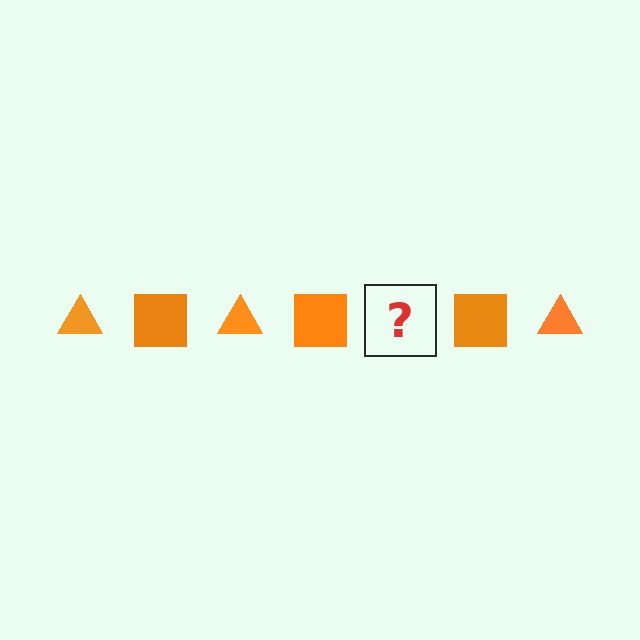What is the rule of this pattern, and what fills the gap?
The rule is that the pattern cycles through triangle, square shapes in orange. The gap should be filled with an orange triangle.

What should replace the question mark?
The question mark should be replaced with an orange triangle.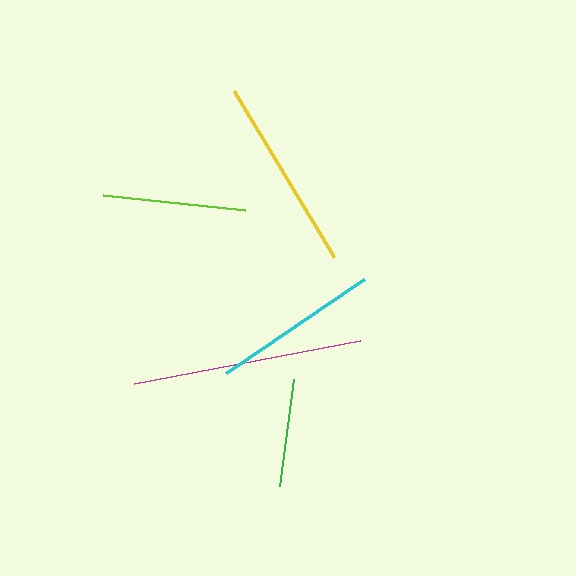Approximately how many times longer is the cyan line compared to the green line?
The cyan line is approximately 1.5 times the length of the green line.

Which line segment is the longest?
The magenta line is the longest at approximately 230 pixels.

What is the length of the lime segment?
The lime segment is approximately 143 pixels long.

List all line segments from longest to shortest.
From longest to shortest: magenta, yellow, cyan, lime, green.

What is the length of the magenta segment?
The magenta segment is approximately 230 pixels long.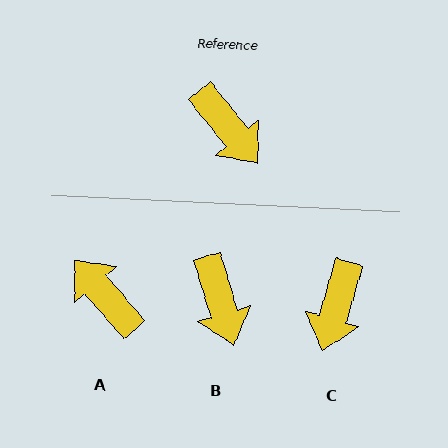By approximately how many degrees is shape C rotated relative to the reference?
Approximately 56 degrees clockwise.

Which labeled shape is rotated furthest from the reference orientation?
A, about 178 degrees away.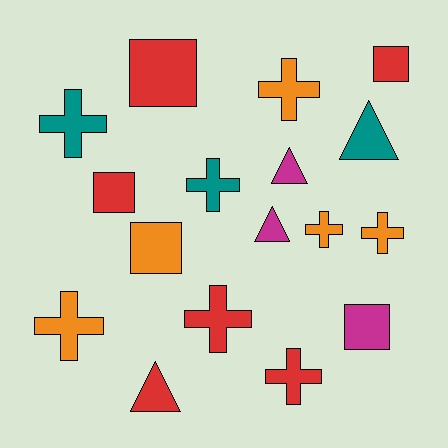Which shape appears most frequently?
Cross, with 8 objects.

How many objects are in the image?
There are 17 objects.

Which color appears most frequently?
Red, with 6 objects.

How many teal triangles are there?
There is 1 teal triangle.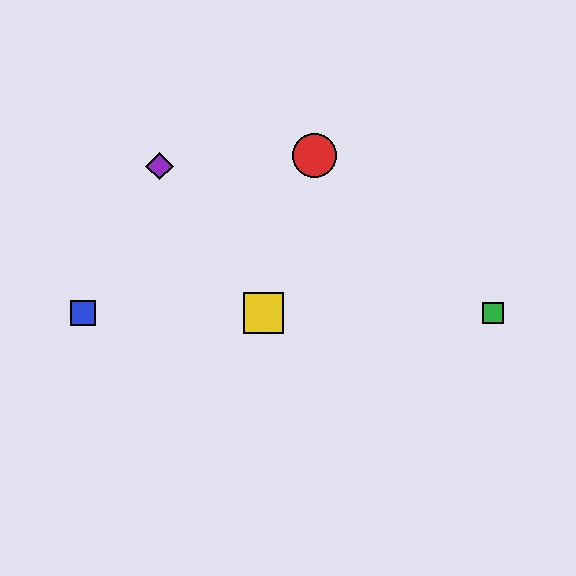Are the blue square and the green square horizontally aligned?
Yes, both are at y≈313.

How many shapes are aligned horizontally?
3 shapes (the blue square, the green square, the yellow square) are aligned horizontally.